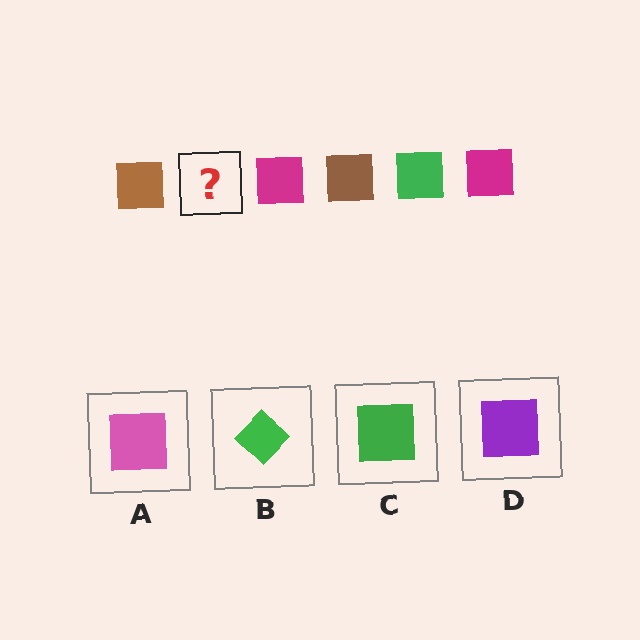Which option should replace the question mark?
Option C.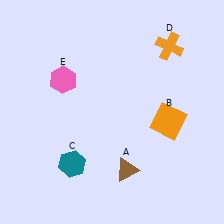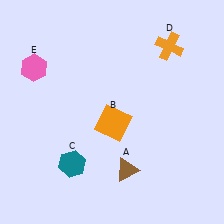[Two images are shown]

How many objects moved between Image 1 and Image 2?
2 objects moved between the two images.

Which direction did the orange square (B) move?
The orange square (B) moved left.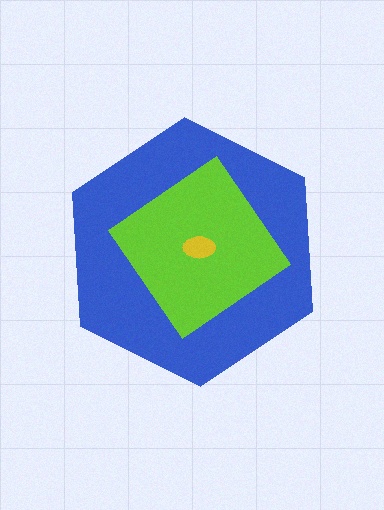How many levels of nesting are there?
3.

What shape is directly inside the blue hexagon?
The lime diamond.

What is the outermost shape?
The blue hexagon.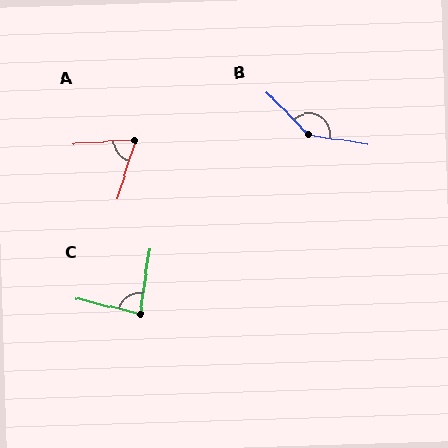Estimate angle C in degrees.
Approximately 85 degrees.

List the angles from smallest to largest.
A (69°), C (85°), B (142°).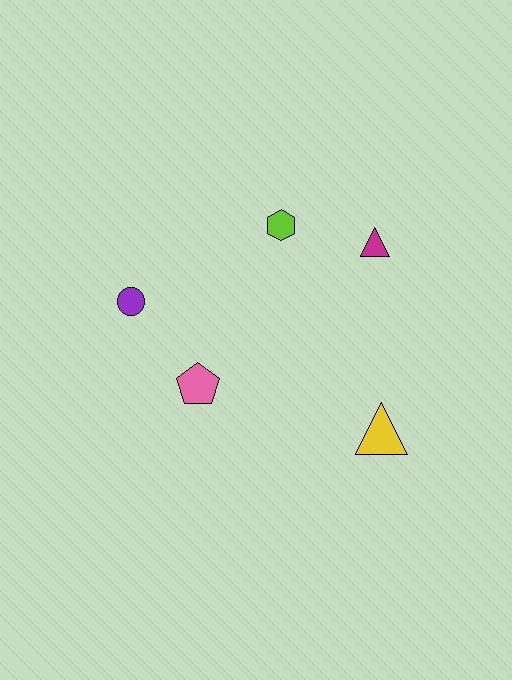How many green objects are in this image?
There are no green objects.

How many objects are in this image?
There are 5 objects.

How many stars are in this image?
There are no stars.